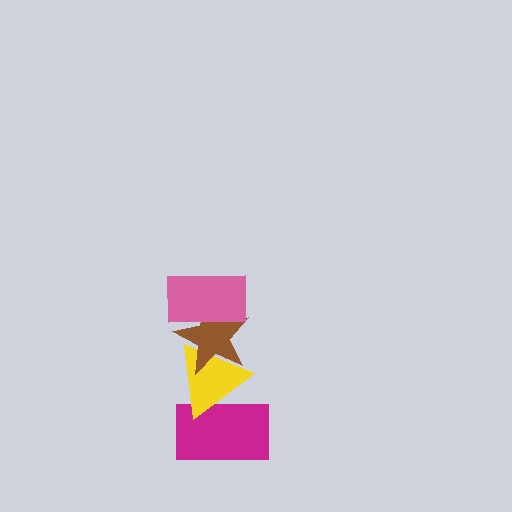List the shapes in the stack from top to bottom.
From top to bottom: the pink rectangle, the brown star, the yellow triangle, the magenta rectangle.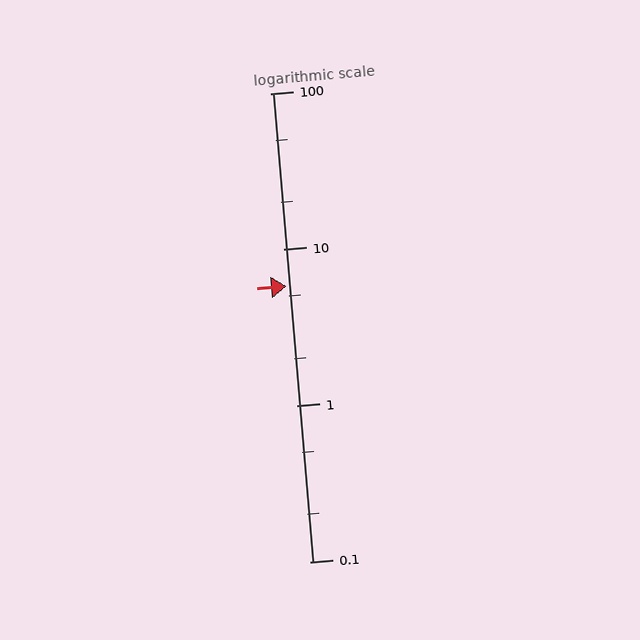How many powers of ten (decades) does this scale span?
The scale spans 3 decades, from 0.1 to 100.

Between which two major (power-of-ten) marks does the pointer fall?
The pointer is between 1 and 10.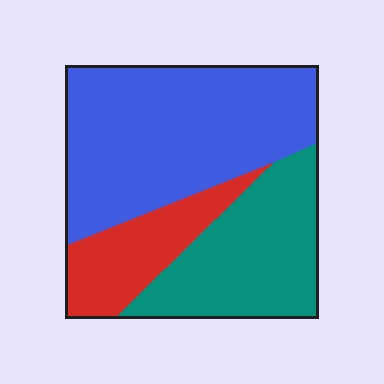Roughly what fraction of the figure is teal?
Teal takes up about one third (1/3) of the figure.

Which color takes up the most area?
Blue, at roughly 50%.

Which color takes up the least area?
Red, at roughly 20%.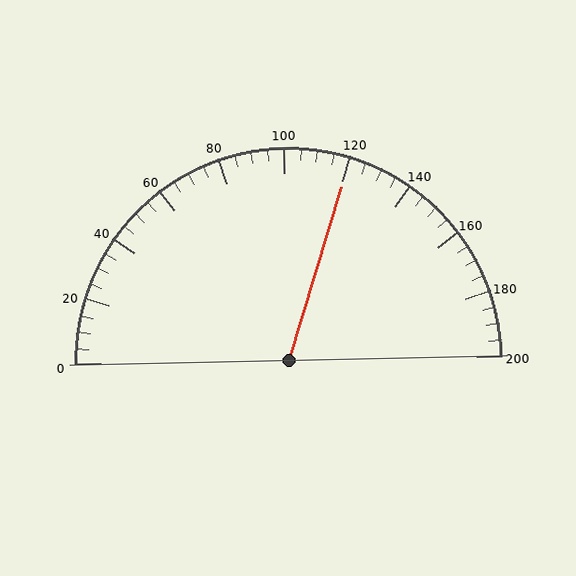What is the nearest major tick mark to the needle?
The nearest major tick mark is 120.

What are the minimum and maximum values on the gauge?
The gauge ranges from 0 to 200.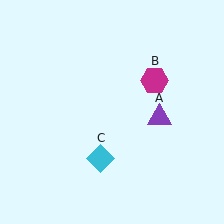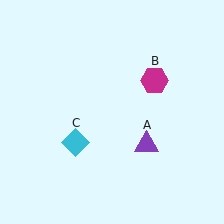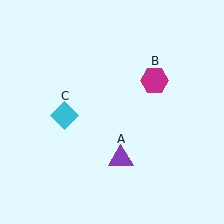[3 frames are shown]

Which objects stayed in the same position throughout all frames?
Magenta hexagon (object B) remained stationary.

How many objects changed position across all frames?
2 objects changed position: purple triangle (object A), cyan diamond (object C).